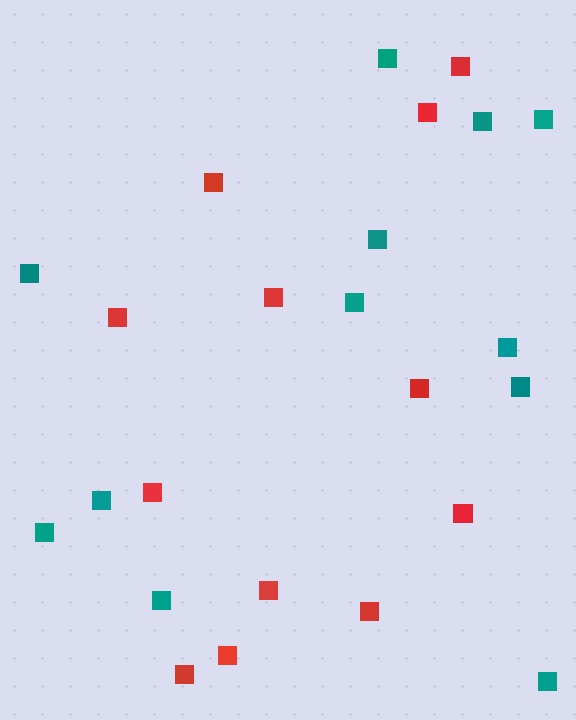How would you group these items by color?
There are 2 groups: one group of red squares (12) and one group of teal squares (12).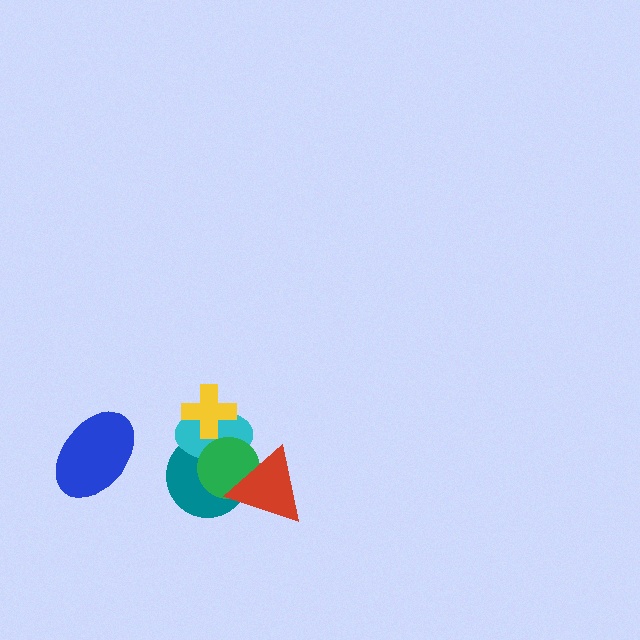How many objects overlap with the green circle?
3 objects overlap with the green circle.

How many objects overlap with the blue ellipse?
0 objects overlap with the blue ellipse.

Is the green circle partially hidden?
Yes, it is partially covered by another shape.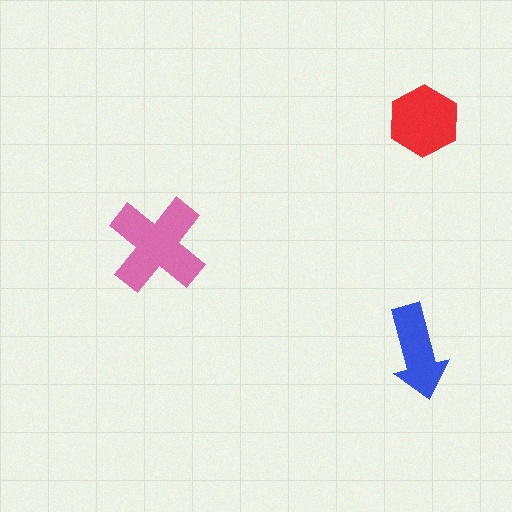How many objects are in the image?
There are 3 objects in the image.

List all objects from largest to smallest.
The pink cross, the red hexagon, the blue arrow.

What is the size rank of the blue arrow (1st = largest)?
3rd.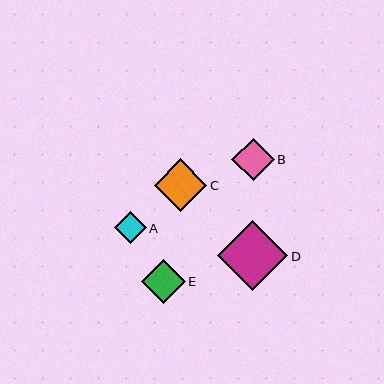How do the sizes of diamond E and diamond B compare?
Diamond E and diamond B are approximately the same size.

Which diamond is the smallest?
Diamond A is the smallest with a size of approximately 32 pixels.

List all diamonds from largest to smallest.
From largest to smallest: D, C, E, B, A.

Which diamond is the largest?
Diamond D is the largest with a size of approximately 70 pixels.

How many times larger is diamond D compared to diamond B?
Diamond D is approximately 1.7 times the size of diamond B.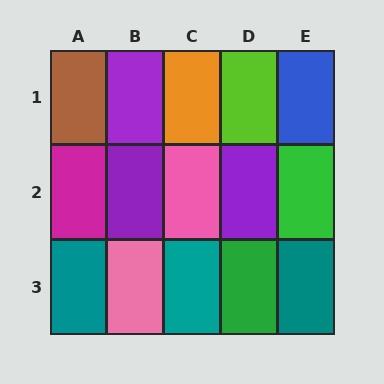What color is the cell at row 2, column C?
Pink.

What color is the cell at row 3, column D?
Green.